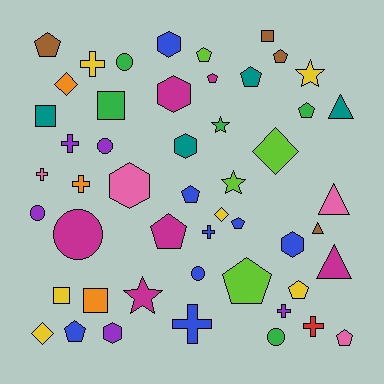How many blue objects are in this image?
There are 8 blue objects.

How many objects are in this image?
There are 50 objects.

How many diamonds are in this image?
There are 4 diamonds.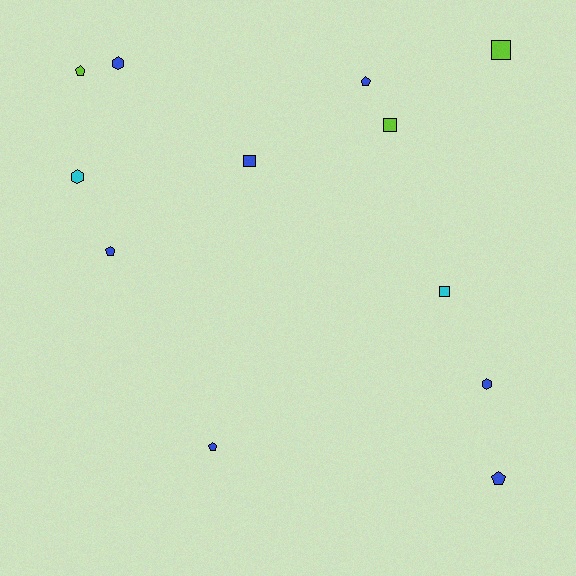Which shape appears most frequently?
Pentagon, with 5 objects.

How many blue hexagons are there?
There are 2 blue hexagons.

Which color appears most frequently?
Blue, with 7 objects.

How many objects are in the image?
There are 12 objects.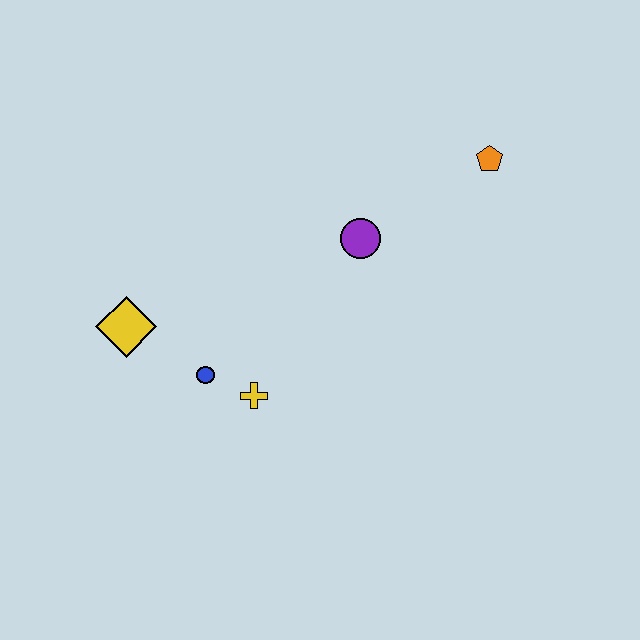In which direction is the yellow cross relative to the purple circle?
The yellow cross is below the purple circle.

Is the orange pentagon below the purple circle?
No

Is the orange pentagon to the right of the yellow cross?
Yes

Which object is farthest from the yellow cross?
The orange pentagon is farthest from the yellow cross.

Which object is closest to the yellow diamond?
The blue circle is closest to the yellow diamond.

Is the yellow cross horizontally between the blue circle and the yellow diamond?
No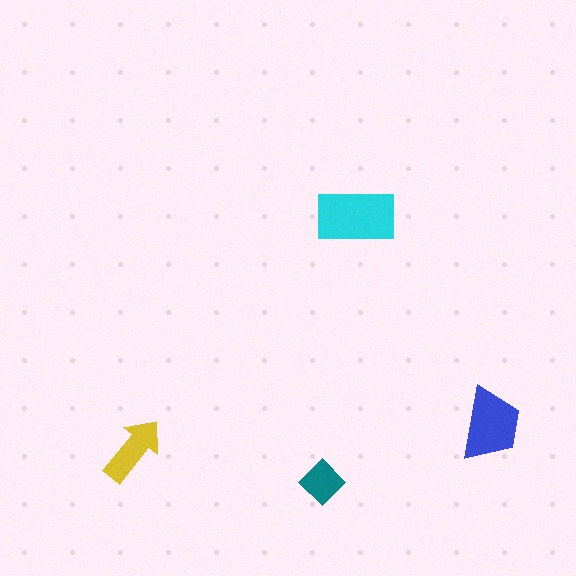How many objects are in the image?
There are 4 objects in the image.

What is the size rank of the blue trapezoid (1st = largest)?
2nd.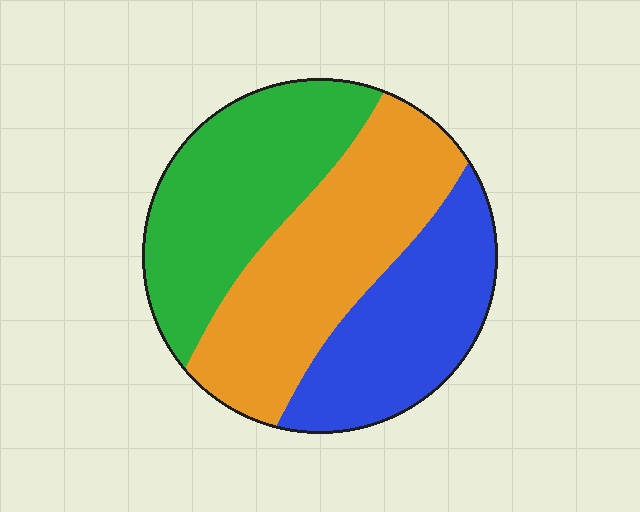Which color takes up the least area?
Blue, at roughly 30%.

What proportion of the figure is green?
Green takes up about one third (1/3) of the figure.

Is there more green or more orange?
Orange.